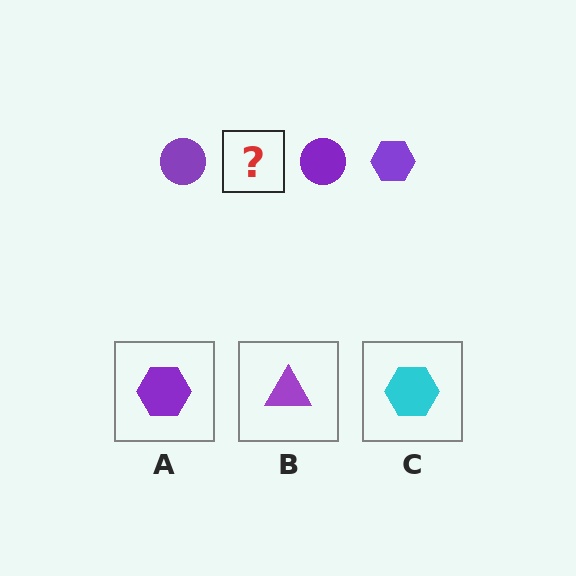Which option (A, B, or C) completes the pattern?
A.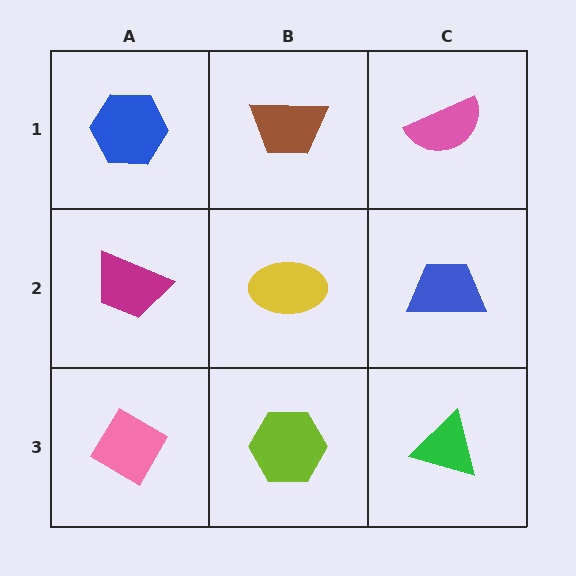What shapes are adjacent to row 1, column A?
A magenta trapezoid (row 2, column A), a brown trapezoid (row 1, column B).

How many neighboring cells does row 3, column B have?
3.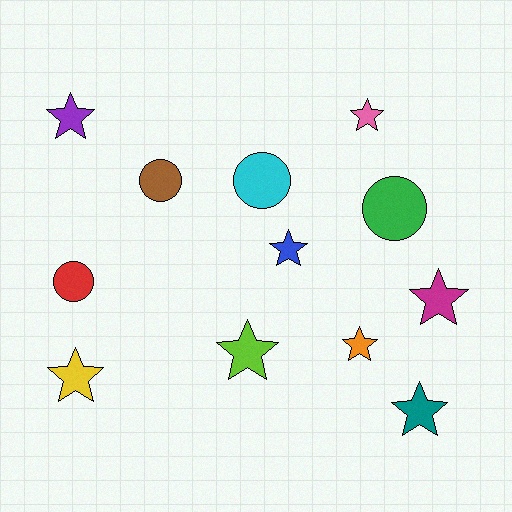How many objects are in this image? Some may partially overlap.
There are 12 objects.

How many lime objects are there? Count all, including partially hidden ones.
There is 1 lime object.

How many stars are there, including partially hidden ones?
There are 8 stars.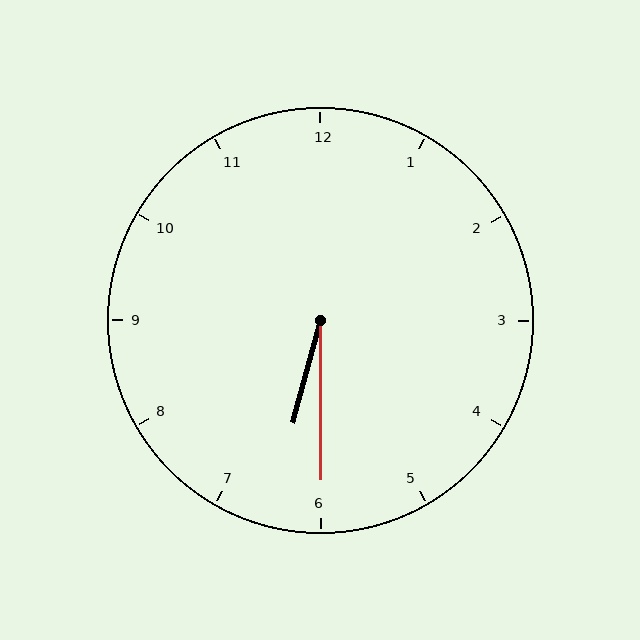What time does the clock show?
6:30.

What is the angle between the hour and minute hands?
Approximately 15 degrees.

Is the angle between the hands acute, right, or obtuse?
It is acute.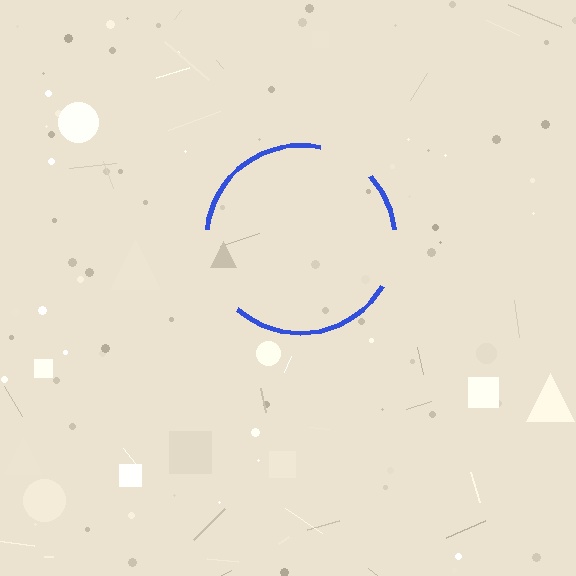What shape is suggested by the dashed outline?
The dashed outline suggests a circle.